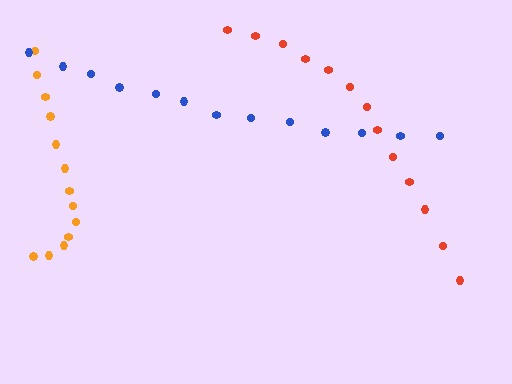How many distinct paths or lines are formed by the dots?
There are 3 distinct paths.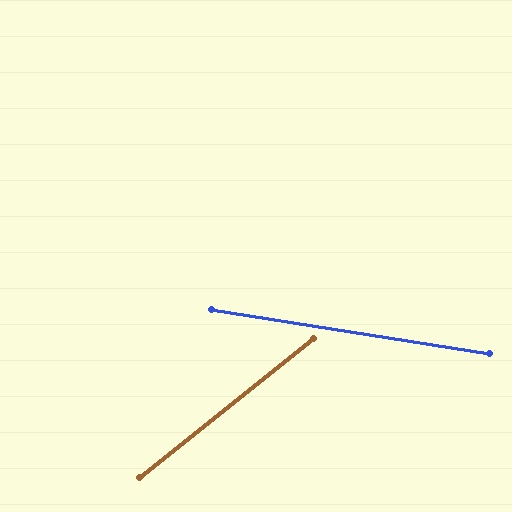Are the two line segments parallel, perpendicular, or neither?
Neither parallel nor perpendicular — they differ by about 48°.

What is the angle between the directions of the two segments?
Approximately 48 degrees.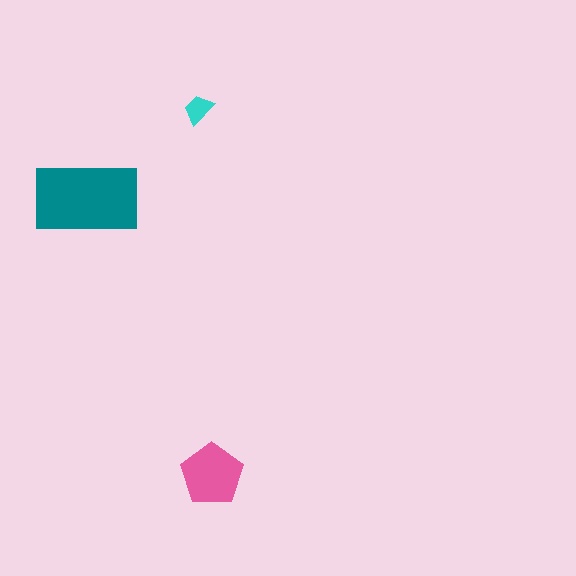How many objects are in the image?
There are 3 objects in the image.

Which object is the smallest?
The cyan trapezoid.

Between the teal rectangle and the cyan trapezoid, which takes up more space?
The teal rectangle.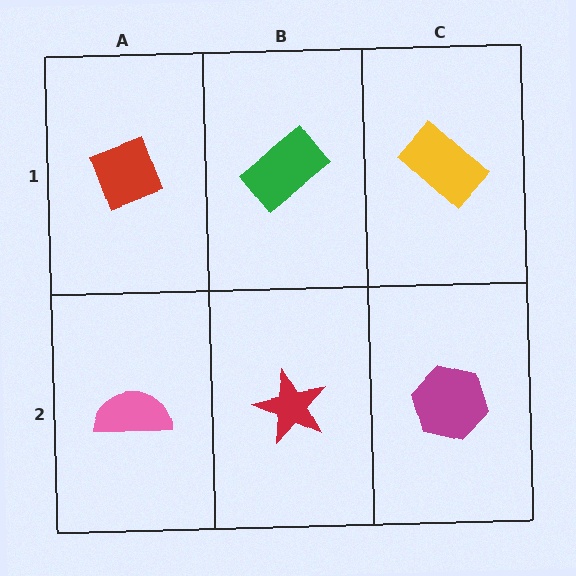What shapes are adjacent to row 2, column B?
A green rectangle (row 1, column B), a pink semicircle (row 2, column A), a magenta hexagon (row 2, column C).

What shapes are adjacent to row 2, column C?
A yellow rectangle (row 1, column C), a red star (row 2, column B).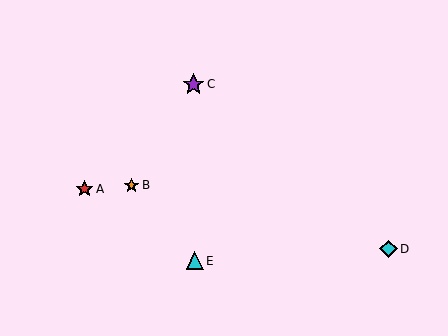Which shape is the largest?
The purple star (labeled C) is the largest.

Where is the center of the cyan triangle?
The center of the cyan triangle is at (195, 261).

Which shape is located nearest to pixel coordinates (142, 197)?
The orange star (labeled B) at (132, 186) is nearest to that location.